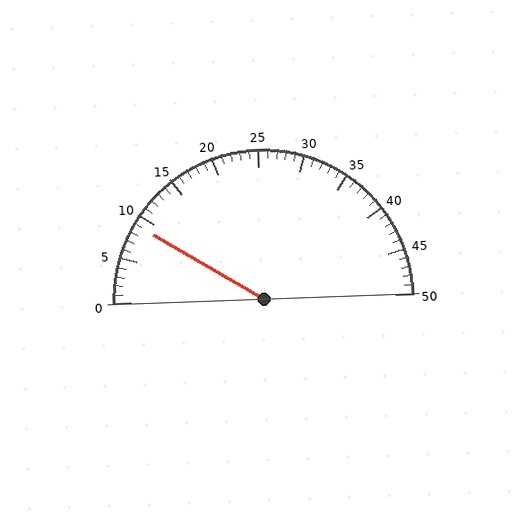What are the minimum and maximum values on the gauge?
The gauge ranges from 0 to 50.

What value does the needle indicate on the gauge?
The needle indicates approximately 9.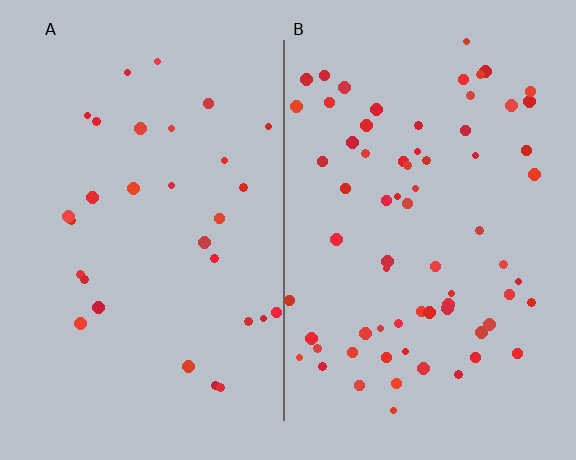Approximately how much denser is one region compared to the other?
Approximately 2.3× — region B over region A.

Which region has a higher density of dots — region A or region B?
B (the right).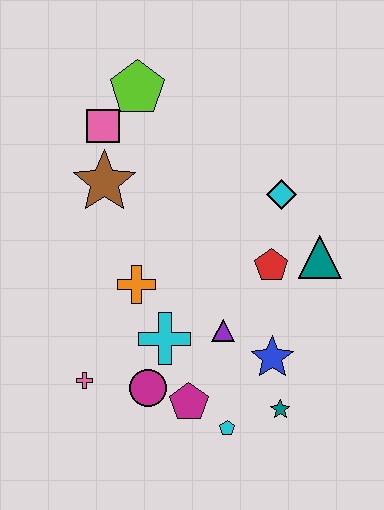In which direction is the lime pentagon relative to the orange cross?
The lime pentagon is above the orange cross.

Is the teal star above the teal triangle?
No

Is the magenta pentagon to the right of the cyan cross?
Yes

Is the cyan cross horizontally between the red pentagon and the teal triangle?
No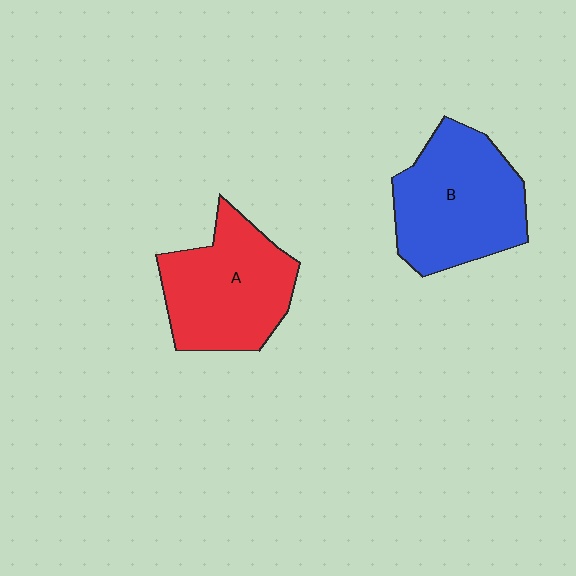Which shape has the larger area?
Shape B (blue).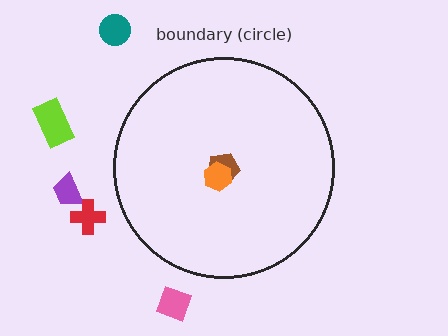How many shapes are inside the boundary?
2 inside, 5 outside.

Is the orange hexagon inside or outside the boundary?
Inside.